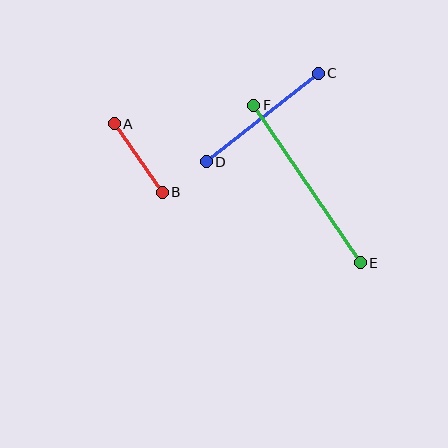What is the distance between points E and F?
The distance is approximately 190 pixels.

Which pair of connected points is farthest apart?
Points E and F are farthest apart.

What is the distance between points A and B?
The distance is approximately 84 pixels.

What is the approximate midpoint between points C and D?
The midpoint is at approximately (262, 117) pixels.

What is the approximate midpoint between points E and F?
The midpoint is at approximately (307, 184) pixels.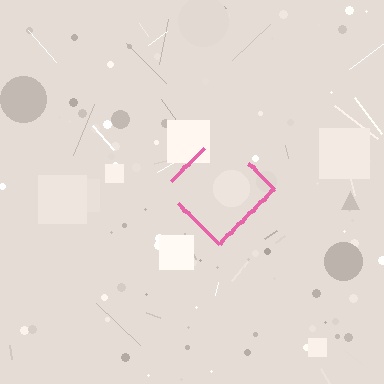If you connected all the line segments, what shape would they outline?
They would outline a diamond.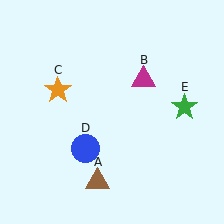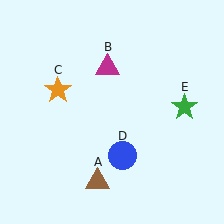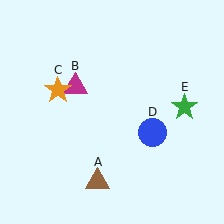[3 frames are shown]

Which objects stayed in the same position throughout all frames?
Brown triangle (object A) and orange star (object C) and green star (object E) remained stationary.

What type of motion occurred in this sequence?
The magenta triangle (object B), blue circle (object D) rotated counterclockwise around the center of the scene.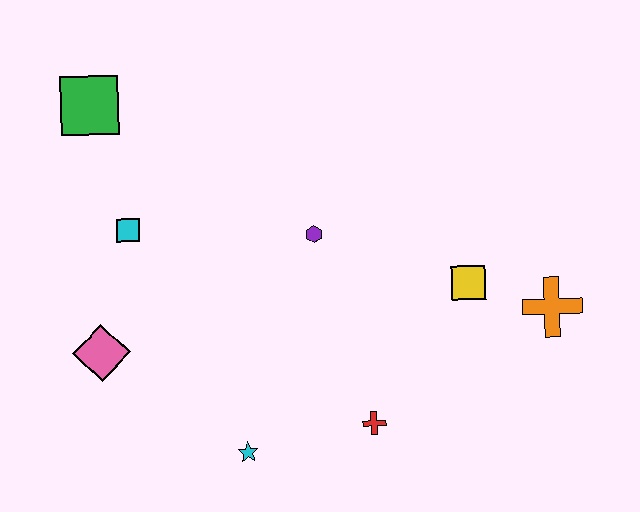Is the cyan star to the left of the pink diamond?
No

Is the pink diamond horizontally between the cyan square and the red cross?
No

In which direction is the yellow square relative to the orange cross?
The yellow square is to the left of the orange cross.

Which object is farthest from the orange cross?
The green square is farthest from the orange cross.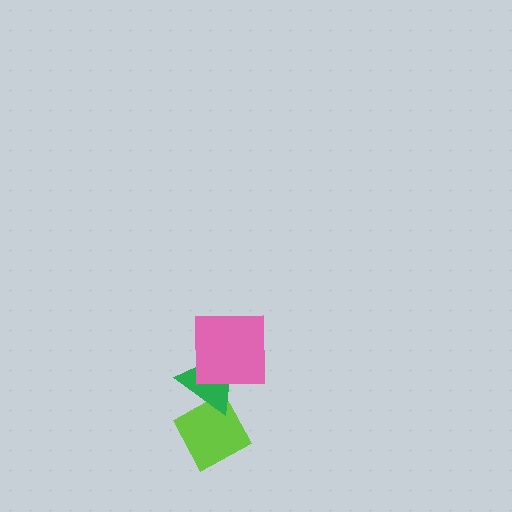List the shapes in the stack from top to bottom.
From top to bottom: the pink square, the green triangle, the lime diamond.